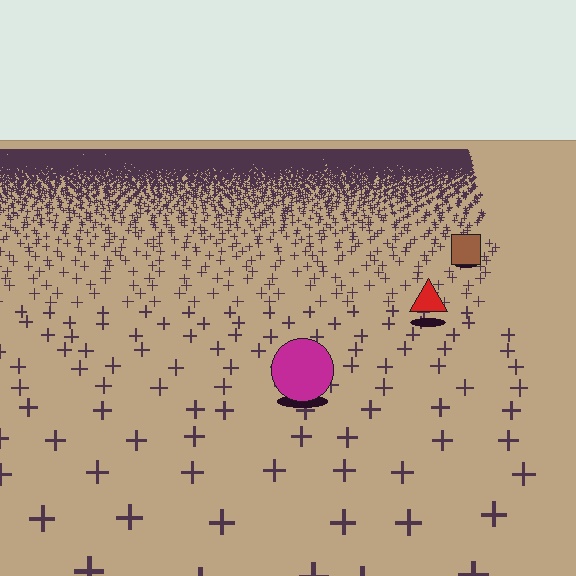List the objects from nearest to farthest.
From nearest to farthest: the magenta circle, the red triangle, the brown square.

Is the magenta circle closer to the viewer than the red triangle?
Yes. The magenta circle is closer — you can tell from the texture gradient: the ground texture is coarser near it.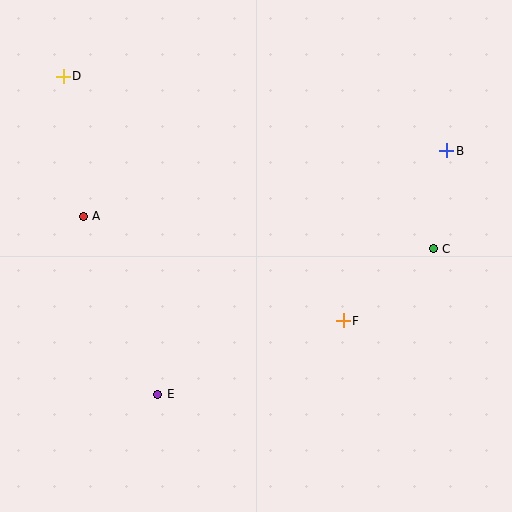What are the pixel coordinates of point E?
Point E is at (158, 394).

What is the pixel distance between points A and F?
The distance between A and F is 280 pixels.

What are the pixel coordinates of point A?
Point A is at (83, 216).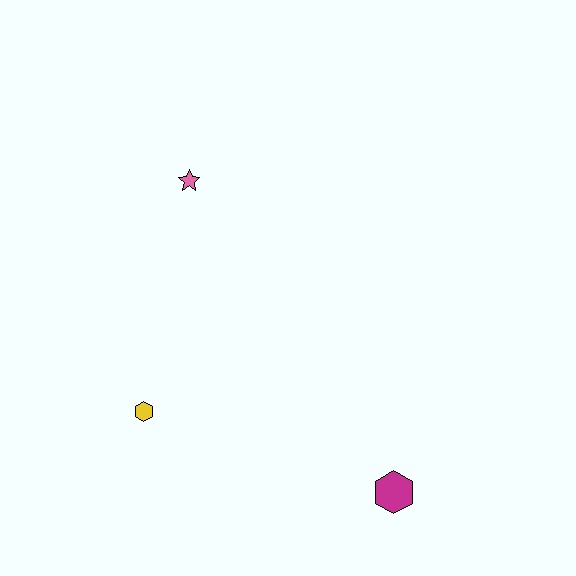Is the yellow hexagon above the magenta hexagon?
Yes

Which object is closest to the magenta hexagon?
The yellow hexagon is closest to the magenta hexagon.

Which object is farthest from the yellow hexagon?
The magenta hexagon is farthest from the yellow hexagon.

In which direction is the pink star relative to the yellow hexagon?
The pink star is above the yellow hexagon.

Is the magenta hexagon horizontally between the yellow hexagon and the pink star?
No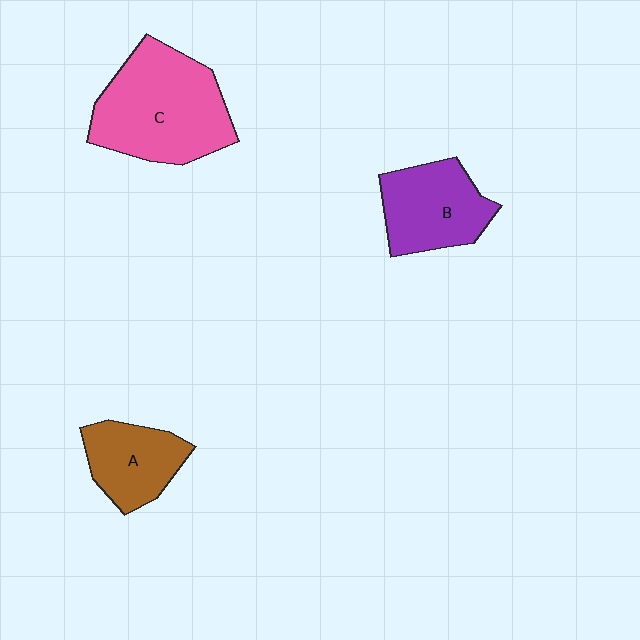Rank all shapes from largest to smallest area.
From largest to smallest: C (pink), B (purple), A (brown).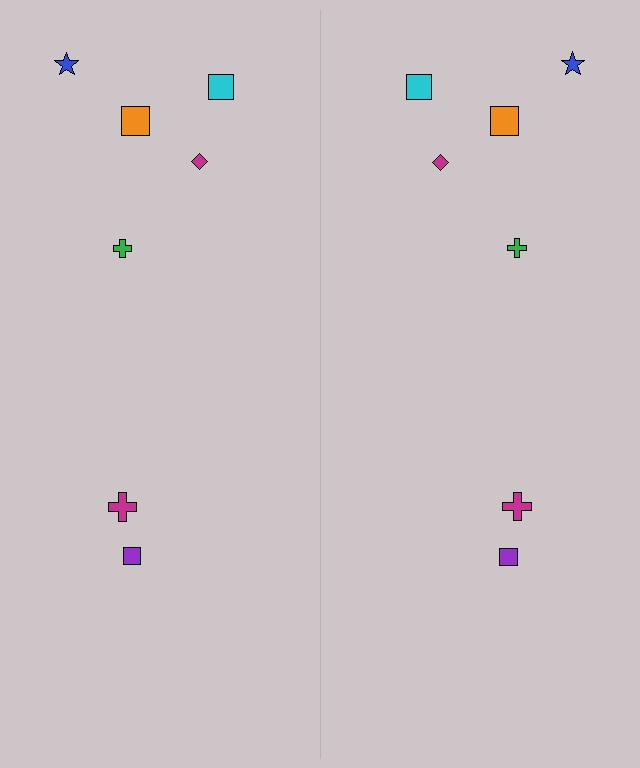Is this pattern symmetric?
Yes, this pattern has bilateral (reflection) symmetry.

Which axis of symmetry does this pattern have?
The pattern has a vertical axis of symmetry running through the center of the image.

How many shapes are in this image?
There are 14 shapes in this image.